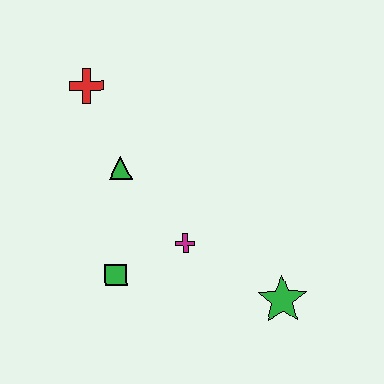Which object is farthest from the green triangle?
The green star is farthest from the green triangle.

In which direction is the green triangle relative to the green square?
The green triangle is above the green square.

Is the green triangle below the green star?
No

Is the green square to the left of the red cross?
No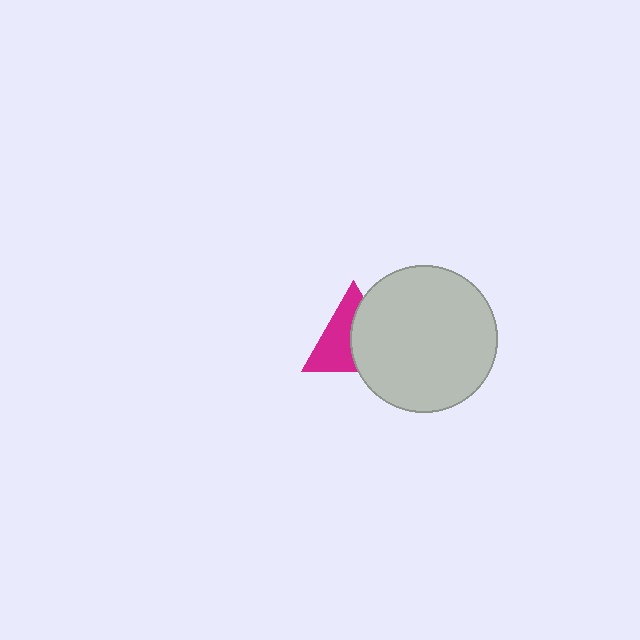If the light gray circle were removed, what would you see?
You would see the complete magenta triangle.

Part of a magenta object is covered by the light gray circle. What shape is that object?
It is a triangle.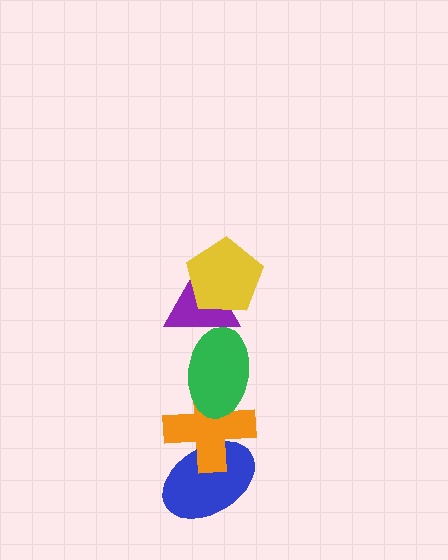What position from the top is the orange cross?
The orange cross is 4th from the top.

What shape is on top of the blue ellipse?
The orange cross is on top of the blue ellipse.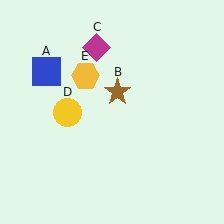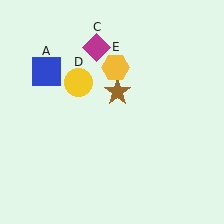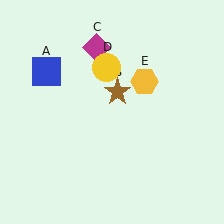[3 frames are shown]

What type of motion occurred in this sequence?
The yellow circle (object D), yellow hexagon (object E) rotated clockwise around the center of the scene.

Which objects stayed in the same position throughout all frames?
Blue square (object A) and brown star (object B) and magenta diamond (object C) remained stationary.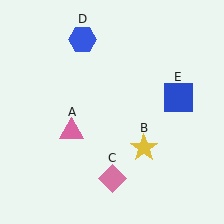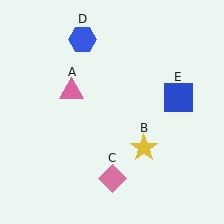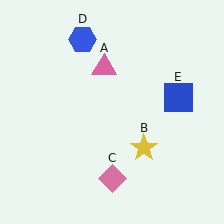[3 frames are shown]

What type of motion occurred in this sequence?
The pink triangle (object A) rotated clockwise around the center of the scene.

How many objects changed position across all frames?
1 object changed position: pink triangle (object A).